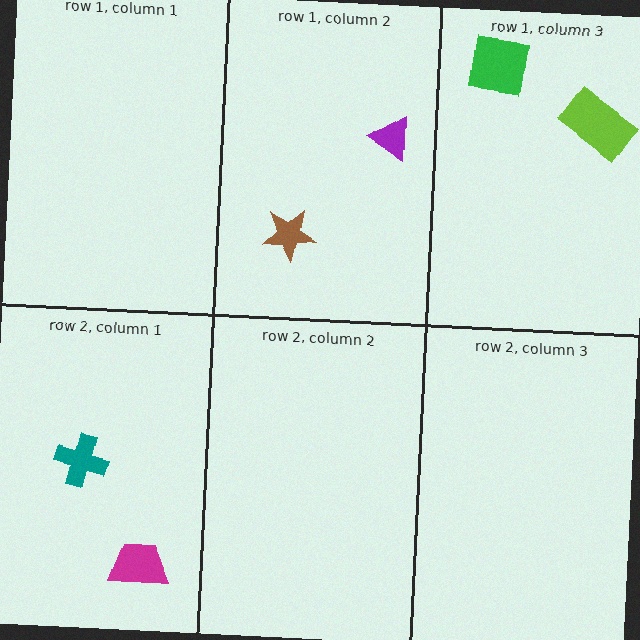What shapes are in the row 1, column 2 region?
The brown star, the purple triangle.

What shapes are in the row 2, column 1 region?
The teal cross, the magenta trapezoid.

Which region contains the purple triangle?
The row 1, column 2 region.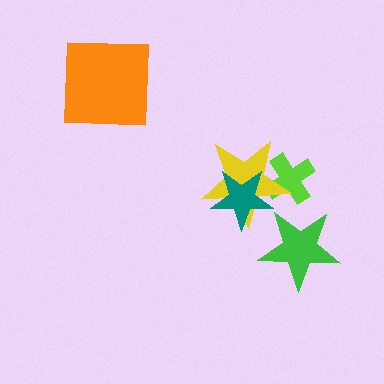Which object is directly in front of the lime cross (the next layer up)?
The yellow star is directly in front of the lime cross.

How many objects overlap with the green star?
0 objects overlap with the green star.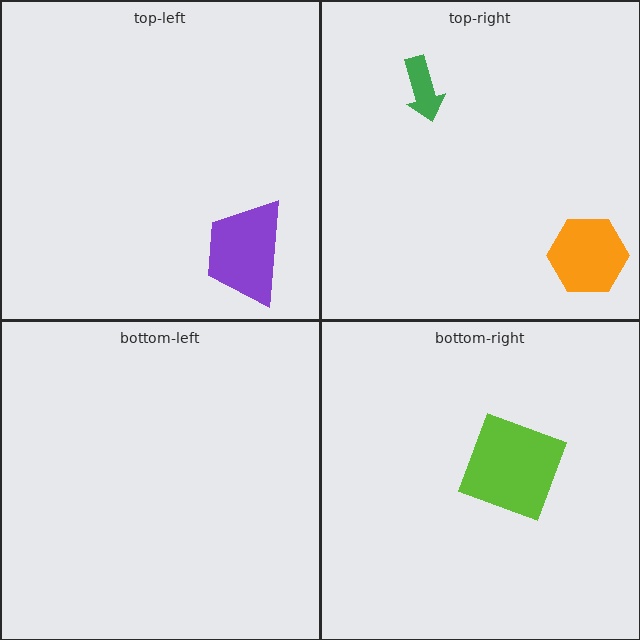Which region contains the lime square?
The bottom-right region.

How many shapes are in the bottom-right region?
1.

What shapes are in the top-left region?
The purple trapezoid.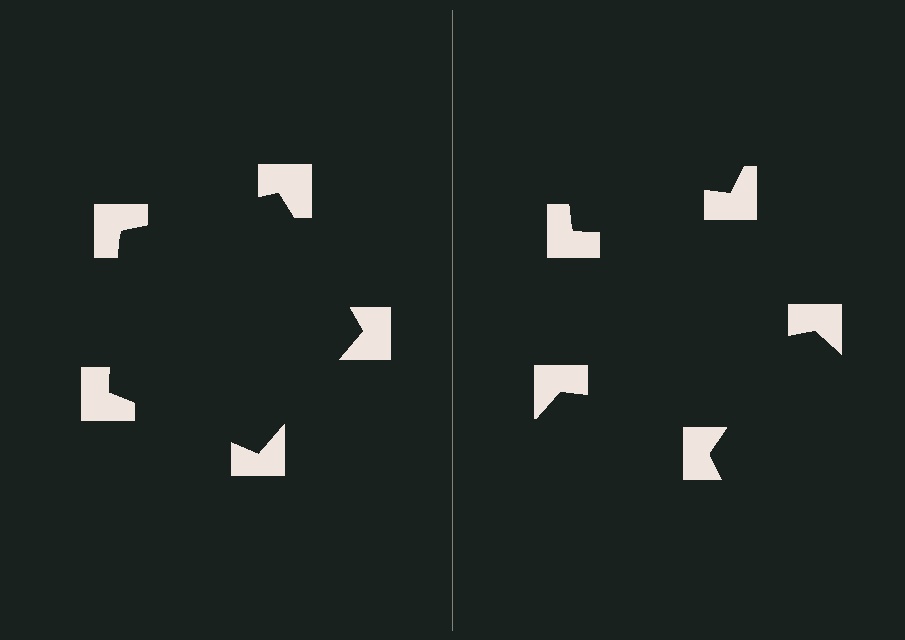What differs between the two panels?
The notched squares are positioned identically on both sides; only the wedge orientations differ. On the left they align to a pentagon; on the right they are misaligned.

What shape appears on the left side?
An illusory pentagon.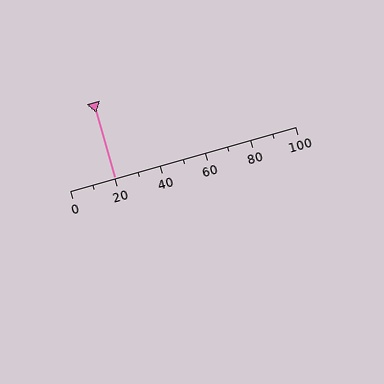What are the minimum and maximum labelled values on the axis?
The axis runs from 0 to 100.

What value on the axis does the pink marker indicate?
The marker indicates approximately 20.